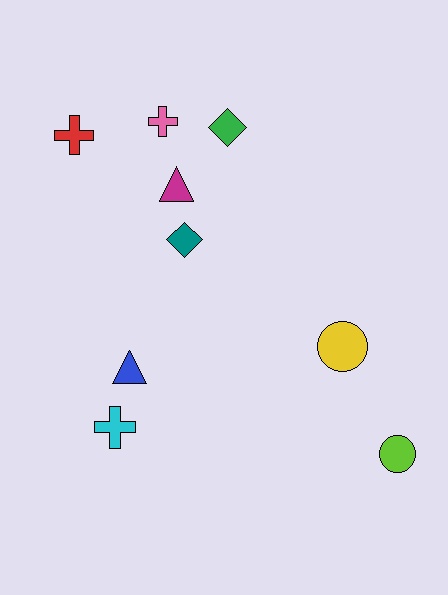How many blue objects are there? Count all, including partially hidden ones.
There is 1 blue object.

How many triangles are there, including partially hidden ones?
There are 2 triangles.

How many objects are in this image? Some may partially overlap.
There are 9 objects.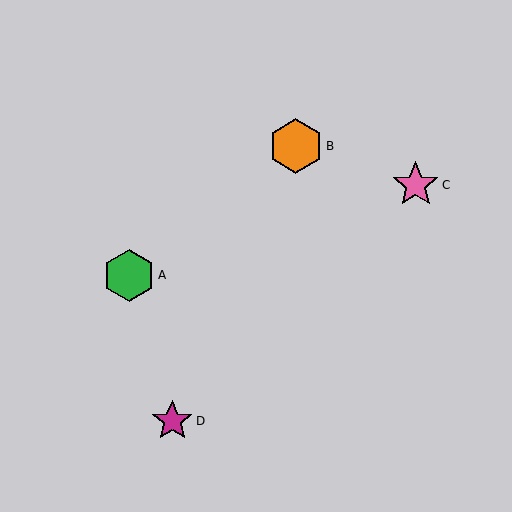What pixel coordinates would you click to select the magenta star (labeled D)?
Click at (172, 421) to select the magenta star D.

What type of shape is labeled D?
Shape D is a magenta star.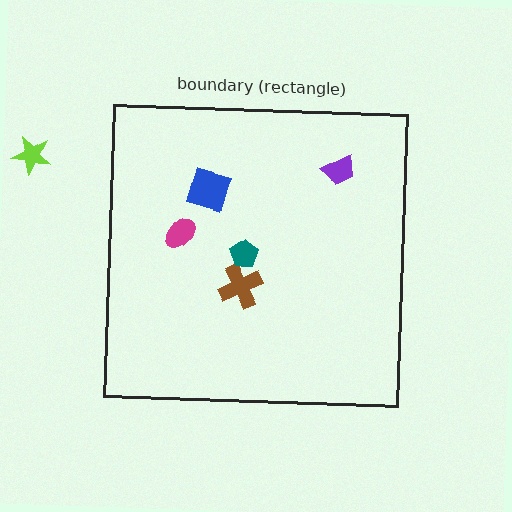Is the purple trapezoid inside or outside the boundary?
Inside.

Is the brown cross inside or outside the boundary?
Inside.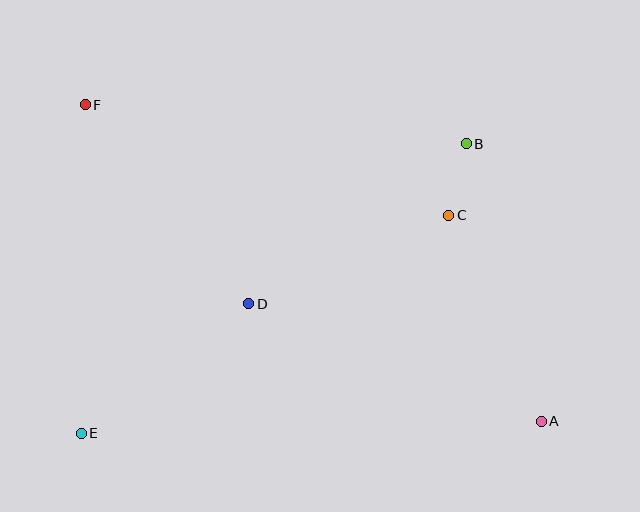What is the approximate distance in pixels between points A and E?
The distance between A and E is approximately 460 pixels.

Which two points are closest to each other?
Points B and C are closest to each other.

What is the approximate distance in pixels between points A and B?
The distance between A and B is approximately 288 pixels.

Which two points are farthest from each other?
Points A and F are farthest from each other.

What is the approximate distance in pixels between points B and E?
The distance between B and E is approximately 481 pixels.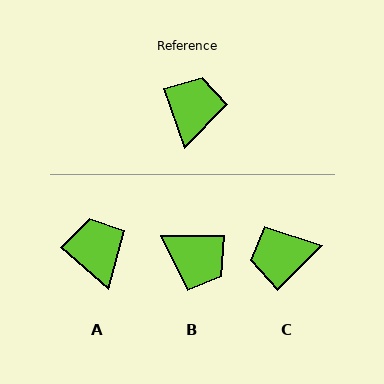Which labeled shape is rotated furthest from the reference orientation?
C, about 116 degrees away.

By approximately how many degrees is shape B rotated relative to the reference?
Approximately 110 degrees clockwise.